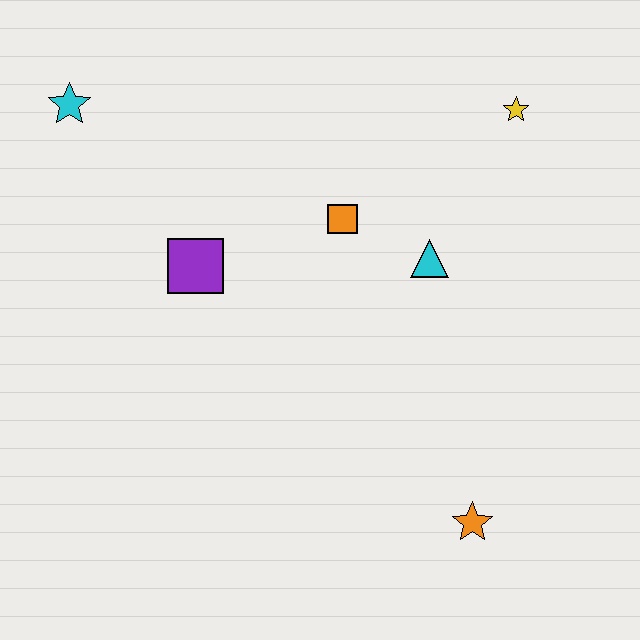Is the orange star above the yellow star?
No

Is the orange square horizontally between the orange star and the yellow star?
No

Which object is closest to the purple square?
The orange square is closest to the purple square.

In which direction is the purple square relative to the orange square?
The purple square is to the left of the orange square.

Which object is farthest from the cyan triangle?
The cyan star is farthest from the cyan triangle.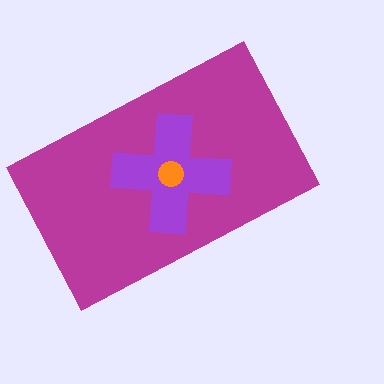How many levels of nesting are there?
3.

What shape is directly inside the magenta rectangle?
The purple cross.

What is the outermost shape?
The magenta rectangle.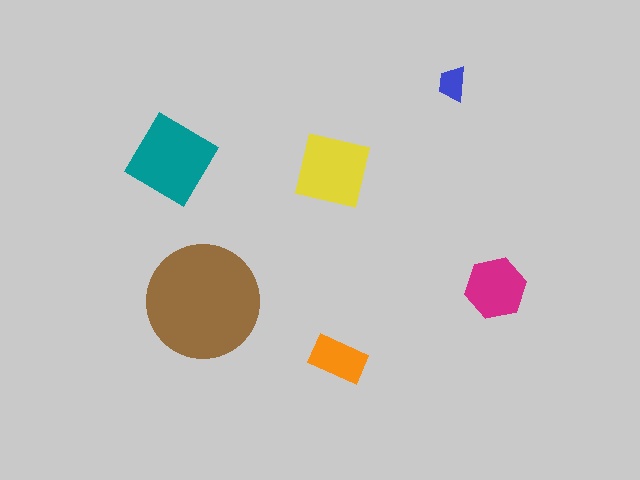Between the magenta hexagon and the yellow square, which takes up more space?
The yellow square.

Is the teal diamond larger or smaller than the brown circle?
Smaller.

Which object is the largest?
The brown circle.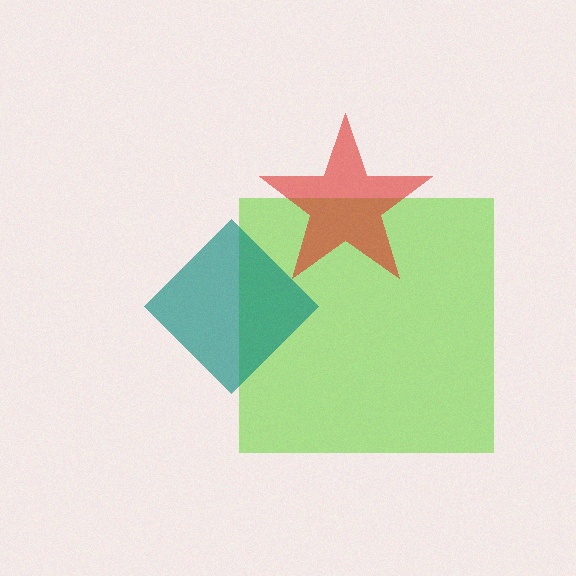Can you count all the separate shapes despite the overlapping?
Yes, there are 3 separate shapes.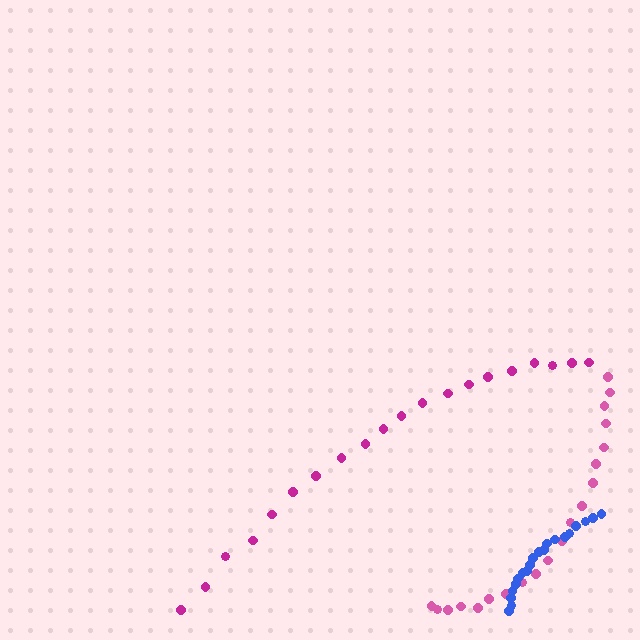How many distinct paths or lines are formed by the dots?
There are 3 distinct paths.